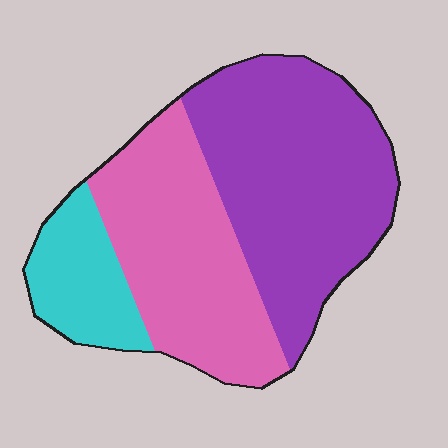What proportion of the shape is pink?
Pink covers roughly 35% of the shape.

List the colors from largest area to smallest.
From largest to smallest: purple, pink, cyan.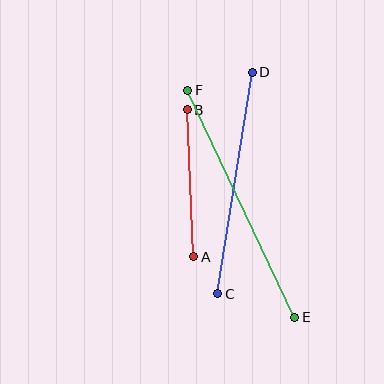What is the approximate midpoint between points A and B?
The midpoint is at approximately (190, 183) pixels.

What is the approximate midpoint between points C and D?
The midpoint is at approximately (235, 183) pixels.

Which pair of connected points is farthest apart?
Points E and F are farthest apart.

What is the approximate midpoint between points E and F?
The midpoint is at approximately (241, 204) pixels.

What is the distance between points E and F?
The distance is approximately 251 pixels.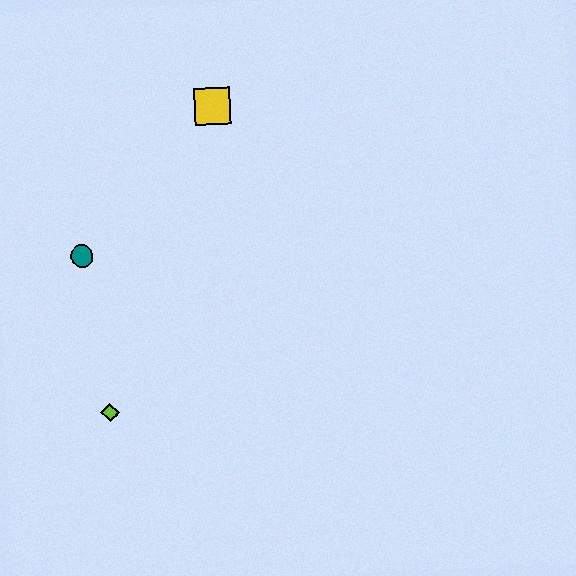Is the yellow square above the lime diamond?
Yes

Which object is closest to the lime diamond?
The teal circle is closest to the lime diamond.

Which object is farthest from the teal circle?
The yellow square is farthest from the teal circle.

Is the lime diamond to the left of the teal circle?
No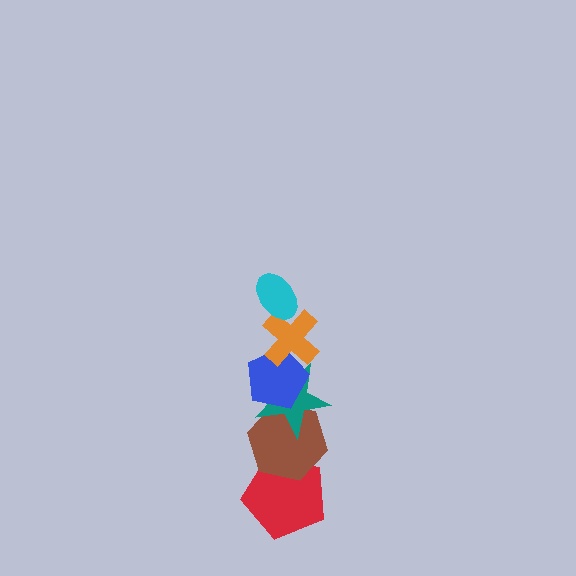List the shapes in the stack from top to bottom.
From top to bottom: the cyan ellipse, the orange cross, the blue pentagon, the teal star, the brown hexagon, the red pentagon.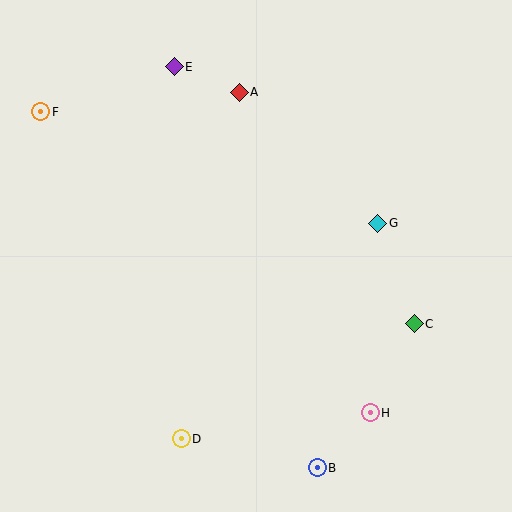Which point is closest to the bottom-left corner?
Point D is closest to the bottom-left corner.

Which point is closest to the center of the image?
Point G at (378, 223) is closest to the center.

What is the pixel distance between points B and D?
The distance between B and D is 139 pixels.